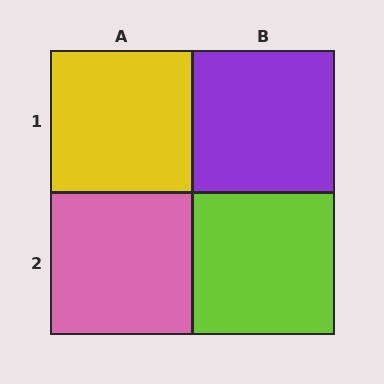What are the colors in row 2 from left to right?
Pink, lime.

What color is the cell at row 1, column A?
Yellow.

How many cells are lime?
1 cell is lime.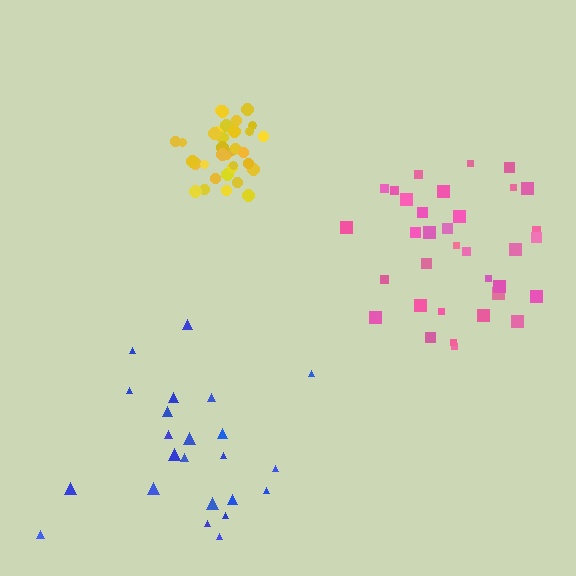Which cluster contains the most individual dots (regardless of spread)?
Yellow (35).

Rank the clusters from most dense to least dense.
yellow, pink, blue.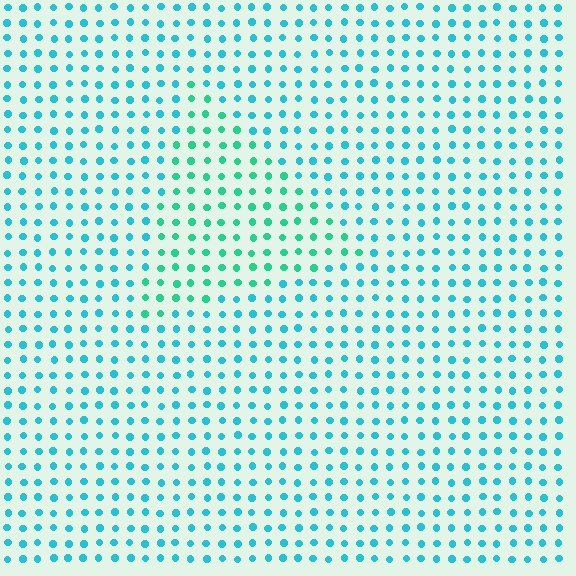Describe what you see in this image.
The image is filled with small cyan elements in a uniform arrangement. A triangle-shaped region is visible where the elements are tinted to a slightly different hue, forming a subtle color boundary.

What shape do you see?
I see a triangle.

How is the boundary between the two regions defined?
The boundary is defined purely by a slight shift in hue (about 30 degrees). Spacing, size, and orientation are identical on both sides.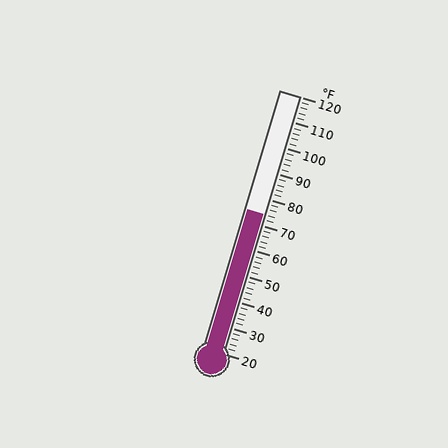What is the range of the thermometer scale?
The thermometer scale ranges from 20°F to 120°F.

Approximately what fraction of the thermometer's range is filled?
The thermometer is filled to approximately 55% of its range.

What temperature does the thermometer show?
The thermometer shows approximately 74°F.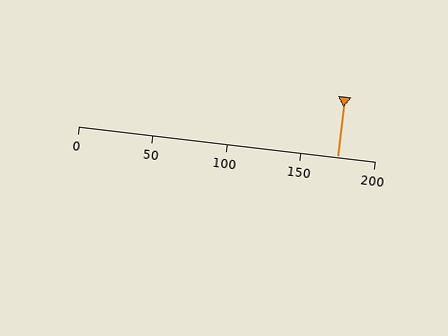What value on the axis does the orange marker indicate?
The marker indicates approximately 175.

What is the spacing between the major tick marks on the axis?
The major ticks are spaced 50 apart.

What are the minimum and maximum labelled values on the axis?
The axis runs from 0 to 200.